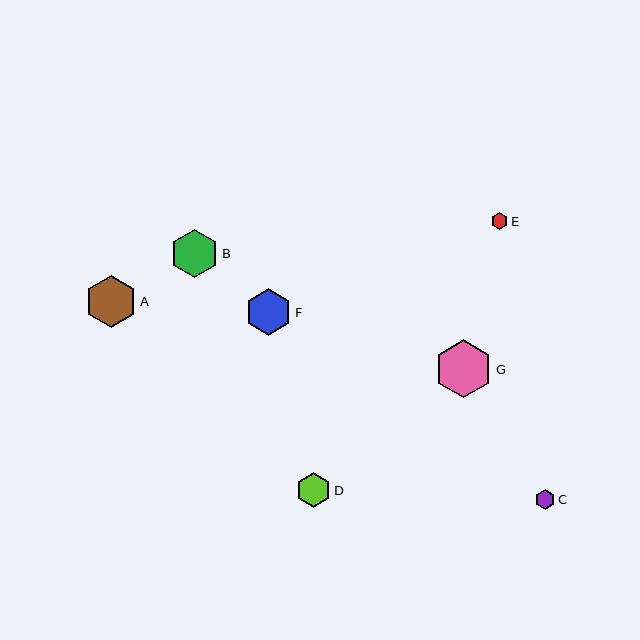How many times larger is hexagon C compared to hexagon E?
Hexagon C is approximately 1.2 times the size of hexagon E.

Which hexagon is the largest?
Hexagon G is the largest with a size of approximately 58 pixels.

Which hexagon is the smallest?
Hexagon E is the smallest with a size of approximately 17 pixels.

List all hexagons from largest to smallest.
From largest to smallest: G, A, B, F, D, C, E.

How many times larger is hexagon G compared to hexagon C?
Hexagon G is approximately 3.0 times the size of hexagon C.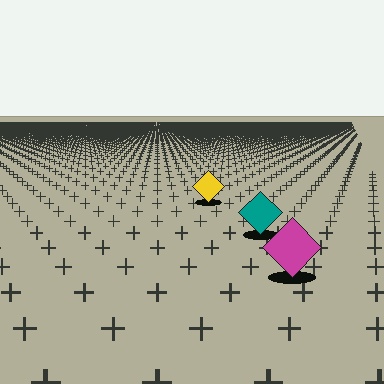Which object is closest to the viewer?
The magenta diamond is closest. The texture marks near it are larger and more spread out.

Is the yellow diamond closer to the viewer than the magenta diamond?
No. The magenta diamond is closer — you can tell from the texture gradient: the ground texture is coarser near it.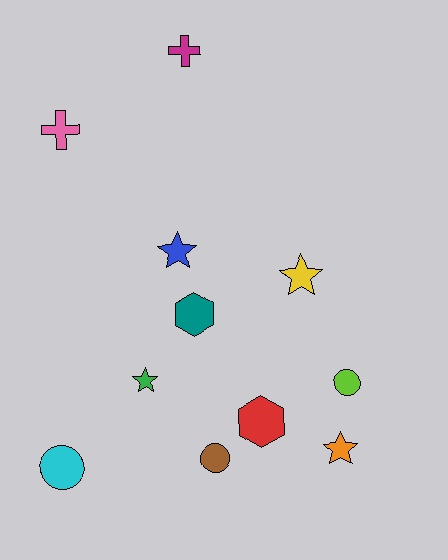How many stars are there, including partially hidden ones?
There are 4 stars.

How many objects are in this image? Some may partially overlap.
There are 11 objects.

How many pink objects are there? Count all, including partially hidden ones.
There is 1 pink object.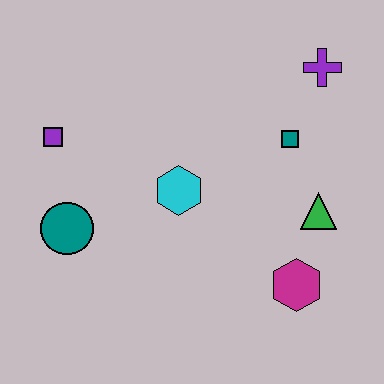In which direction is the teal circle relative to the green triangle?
The teal circle is to the left of the green triangle.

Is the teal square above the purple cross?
No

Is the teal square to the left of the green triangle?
Yes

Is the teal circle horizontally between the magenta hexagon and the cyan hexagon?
No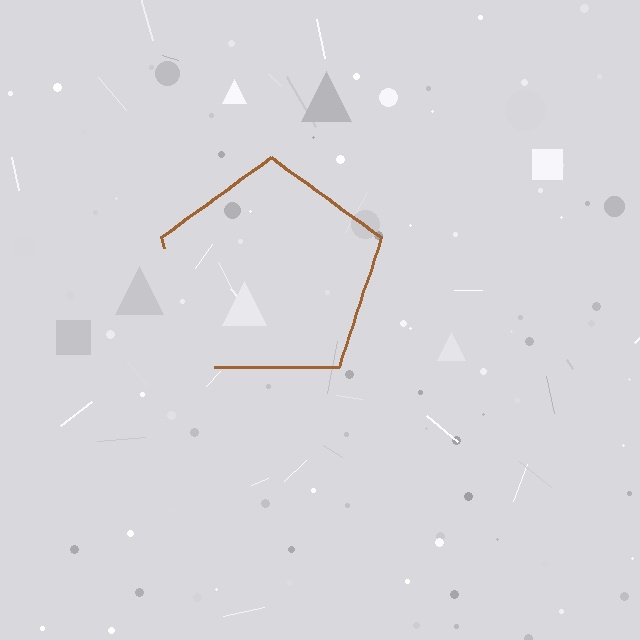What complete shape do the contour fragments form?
The contour fragments form a pentagon.